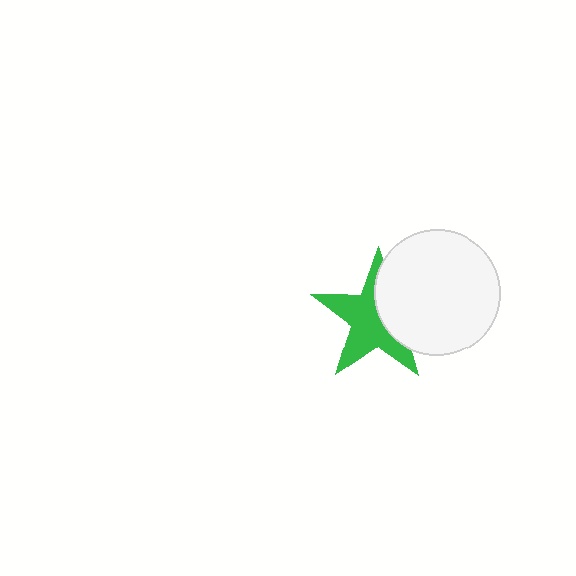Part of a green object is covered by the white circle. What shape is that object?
It is a star.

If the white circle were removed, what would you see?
You would see the complete green star.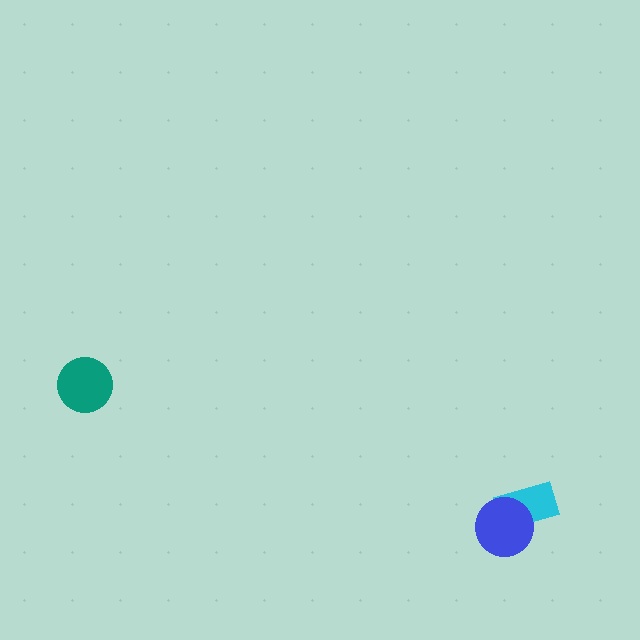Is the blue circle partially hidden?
No, no other shape covers it.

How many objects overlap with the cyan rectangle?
1 object overlaps with the cyan rectangle.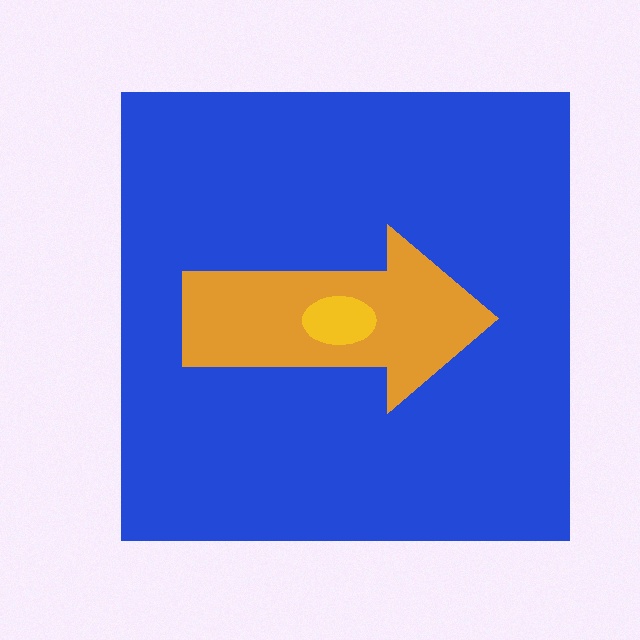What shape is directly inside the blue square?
The orange arrow.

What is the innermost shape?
The yellow ellipse.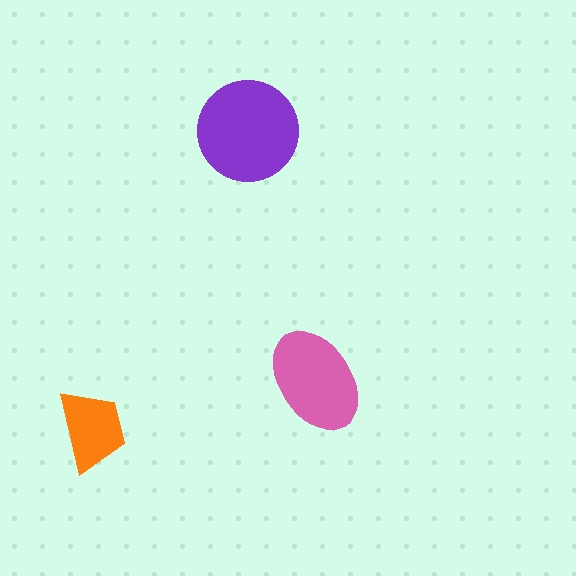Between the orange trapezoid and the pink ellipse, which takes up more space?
The pink ellipse.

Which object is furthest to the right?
The pink ellipse is rightmost.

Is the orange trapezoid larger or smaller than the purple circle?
Smaller.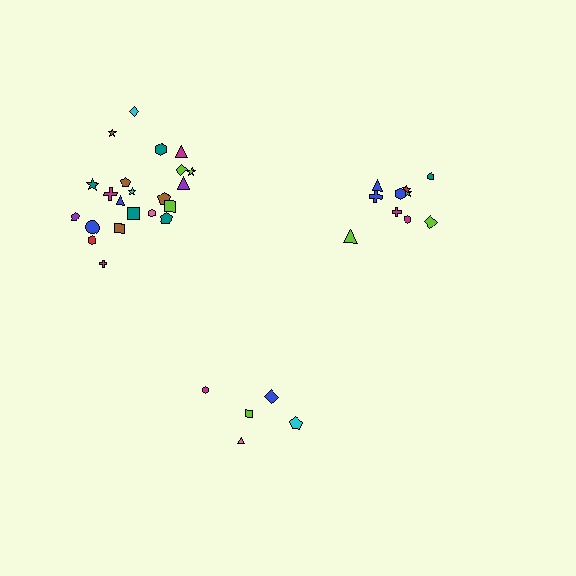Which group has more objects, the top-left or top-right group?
The top-left group.